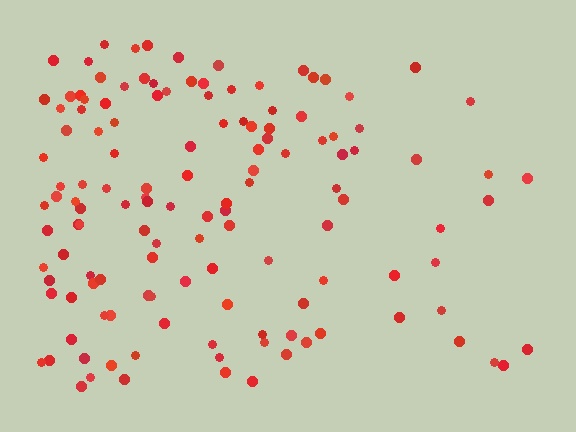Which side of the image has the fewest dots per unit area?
The right.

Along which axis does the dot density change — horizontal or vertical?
Horizontal.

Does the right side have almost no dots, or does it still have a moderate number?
Still a moderate number, just noticeably fewer than the left.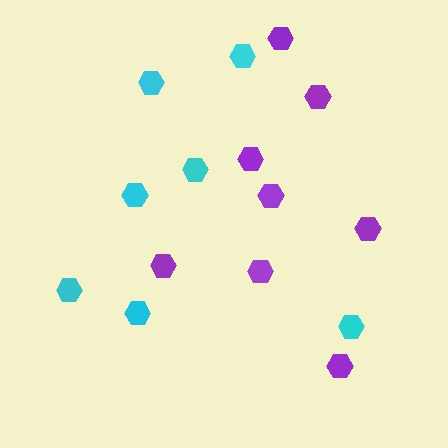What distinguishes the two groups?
There are 2 groups: one group of cyan hexagons (7) and one group of purple hexagons (8).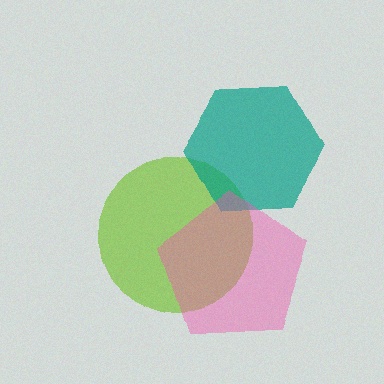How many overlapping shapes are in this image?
There are 3 overlapping shapes in the image.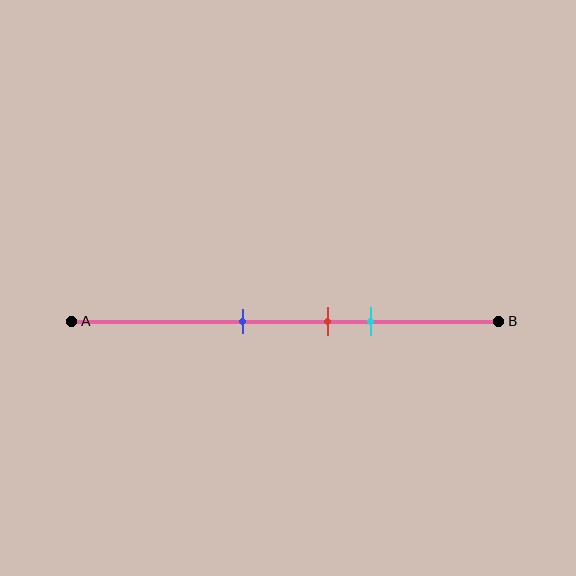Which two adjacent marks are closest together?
The red and cyan marks are the closest adjacent pair.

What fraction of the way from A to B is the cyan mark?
The cyan mark is approximately 70% (0.7) of the way from A to B.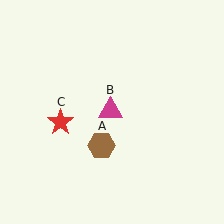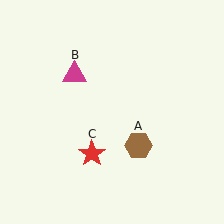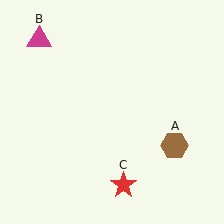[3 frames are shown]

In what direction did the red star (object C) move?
The red star (object C) moved down and to the right.